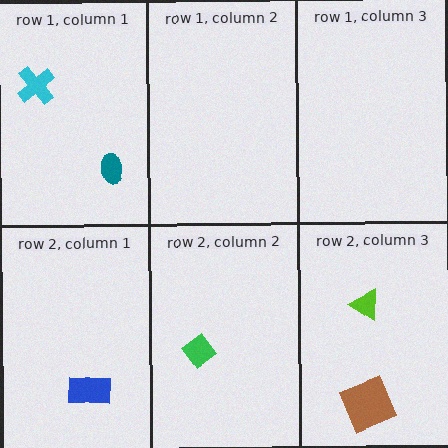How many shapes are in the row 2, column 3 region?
2.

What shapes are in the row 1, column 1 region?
The teal ellipse, the cyan cross.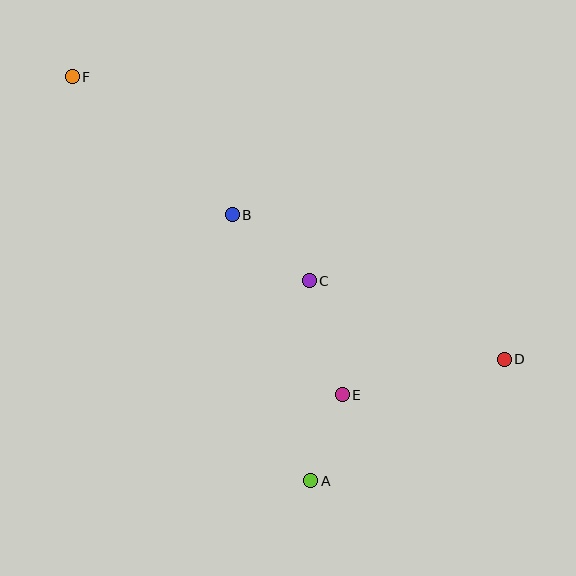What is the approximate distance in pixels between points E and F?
The distance between E and F is approximately 417 pixels.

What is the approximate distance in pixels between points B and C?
The distance between B and C is approximately 101 pixels.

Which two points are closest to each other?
Points A and E are closest to each other.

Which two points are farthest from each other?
Points D and F are farthest from each other.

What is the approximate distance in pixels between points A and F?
The distance between A and F is approximately 469 pixels.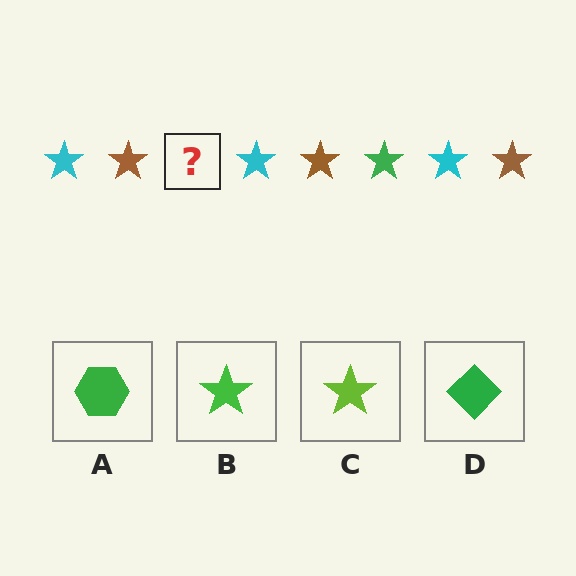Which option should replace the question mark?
Option B.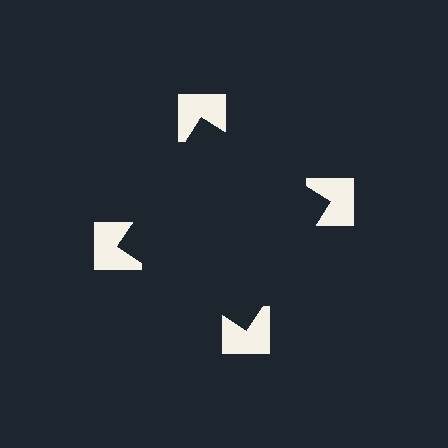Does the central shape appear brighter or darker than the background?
It typically appears slightly darker than the background, even though no actual brightness change is drawn.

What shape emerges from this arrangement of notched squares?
An illusory square — its edges are inferred from the aligned wedge cuts in the notched squares, not physically drawn.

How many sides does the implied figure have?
4 sides.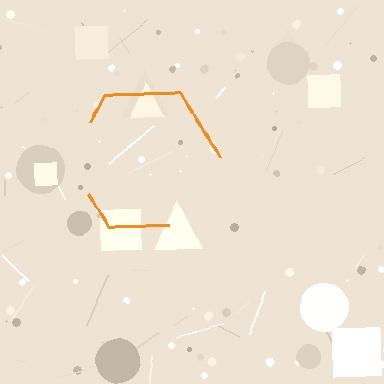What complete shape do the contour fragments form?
The contour fragments form a hexagon.